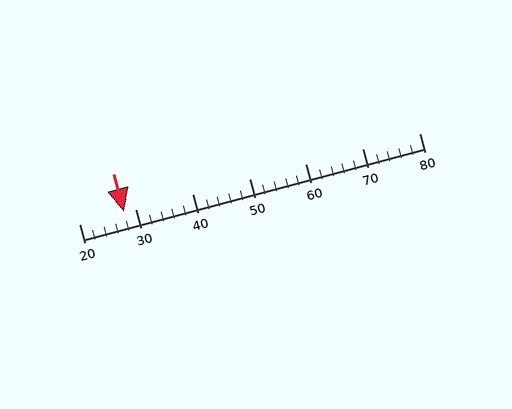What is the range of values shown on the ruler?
The ruler shows values from 20 to 80.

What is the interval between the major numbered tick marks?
The major tick marks are spaced 10 units apart.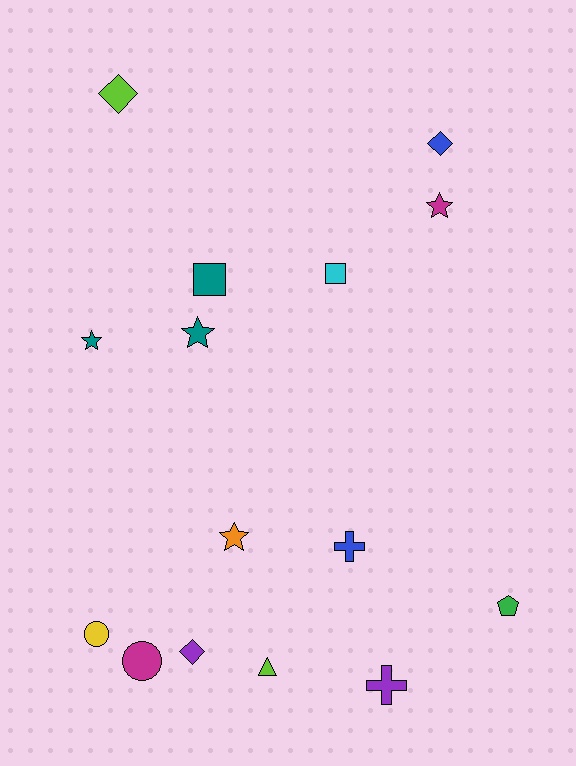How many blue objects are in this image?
There are 2 blue objects.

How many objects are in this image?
There are 15 objects.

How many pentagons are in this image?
There is 1 pentagon.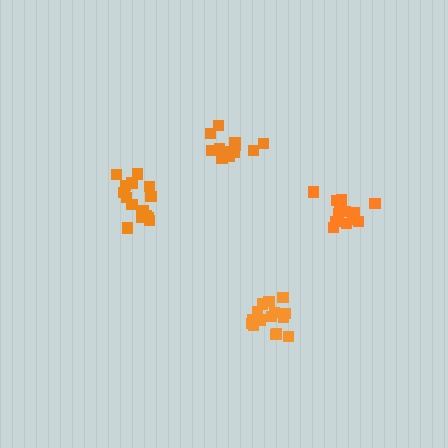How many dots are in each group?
Group 1: 16 dots, Group 2: 14 dots, Group 3: 13 dots, Group 4: 15 dots (58 total).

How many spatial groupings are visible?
There are 4 spatial groupings.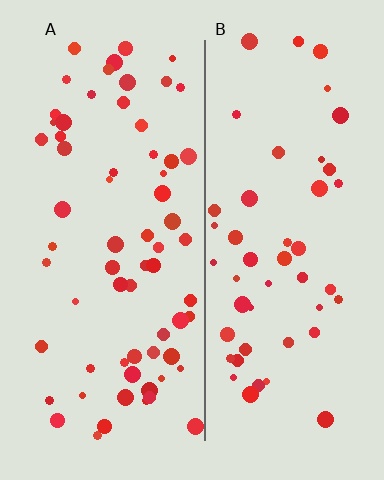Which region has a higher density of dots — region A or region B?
A (the left).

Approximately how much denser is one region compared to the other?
Approximately 1.4× — region A over region B.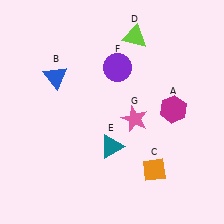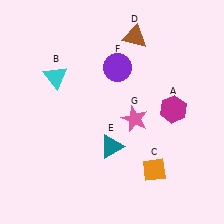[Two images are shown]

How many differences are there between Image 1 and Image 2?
There are 2 differences between the two images.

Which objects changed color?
B changed from blue to cyan. D changed from lime to brown.